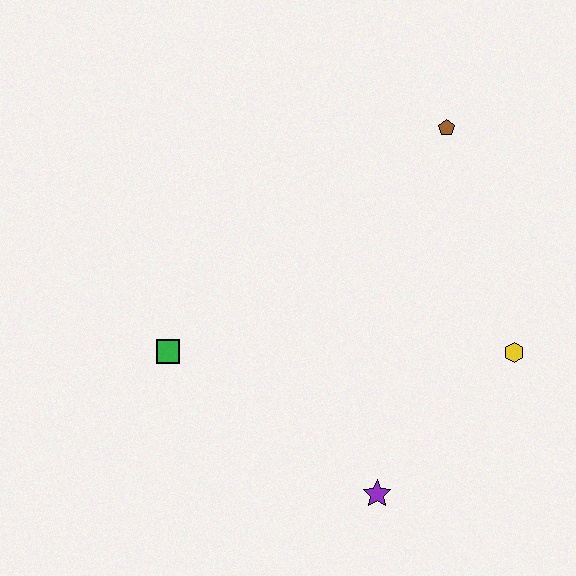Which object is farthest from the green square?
The brown pentagon is farthest from the green square.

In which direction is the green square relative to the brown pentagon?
The green square is to the left of the brown pentagon.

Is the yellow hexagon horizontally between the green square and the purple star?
No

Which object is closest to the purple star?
The yellow hexagon is closest to the purple star.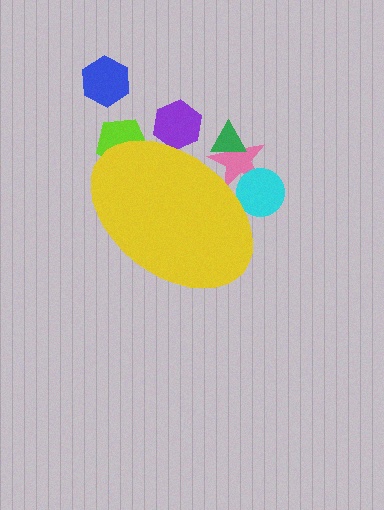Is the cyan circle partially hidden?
Yes, the cyan circle is partially hidden behind the yellow ellipse.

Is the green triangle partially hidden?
Yes, the green triangle is partially hidden behind the yellow ellipse.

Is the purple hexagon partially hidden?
Yes, the purple hexagon is partially hidden behind the yellow ellipse.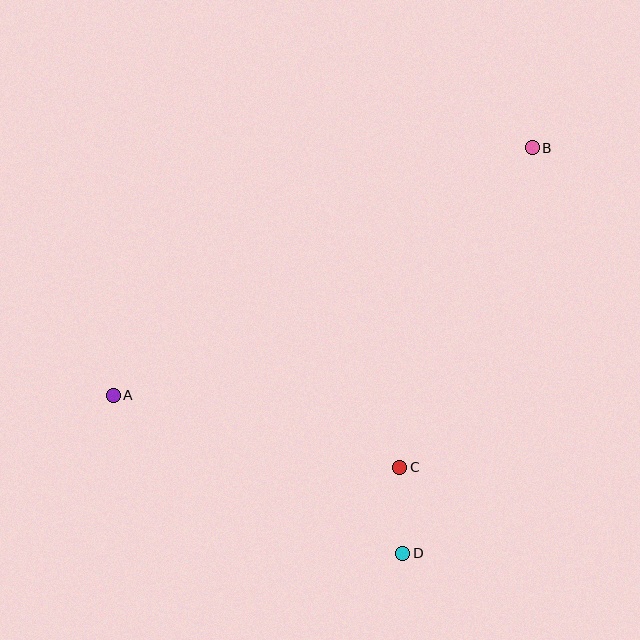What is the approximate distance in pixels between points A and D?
The distance between A and D is approximately 330 pixels.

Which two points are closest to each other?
Points C and D are closest to each other.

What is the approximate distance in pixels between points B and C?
The distance between B and C is approximately 346 pixels.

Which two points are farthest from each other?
Points A and B are farthest from each other.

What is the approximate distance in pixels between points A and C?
The distance between A and C is approximately 295 pixels.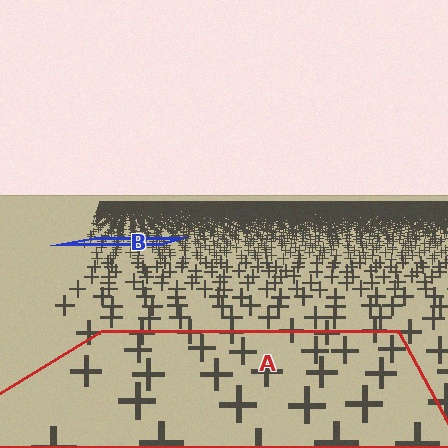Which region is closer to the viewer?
Region A is closer. The texture elements there are larger and more spread out.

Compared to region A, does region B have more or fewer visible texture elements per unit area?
Region B has more texture elements per unit area — they are packed more densely because it is farther away.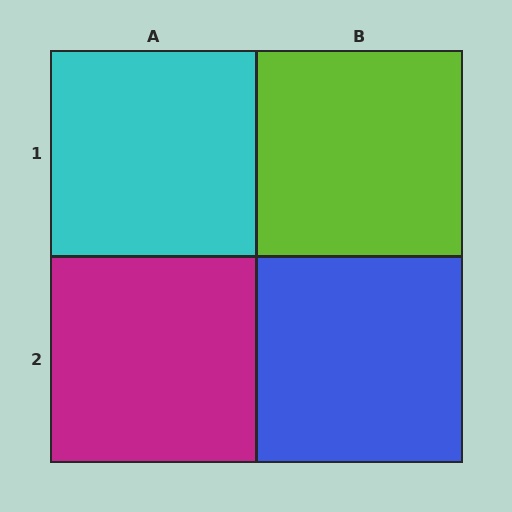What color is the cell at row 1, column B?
Lime.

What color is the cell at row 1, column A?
Cyan.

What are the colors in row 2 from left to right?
Magenta, blue.